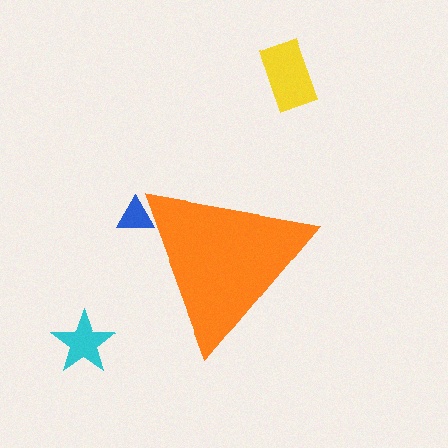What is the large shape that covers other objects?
An orange triangle.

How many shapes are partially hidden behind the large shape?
1 shape is partially hidden.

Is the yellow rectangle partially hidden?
No, the yellow rectangle is fully visible.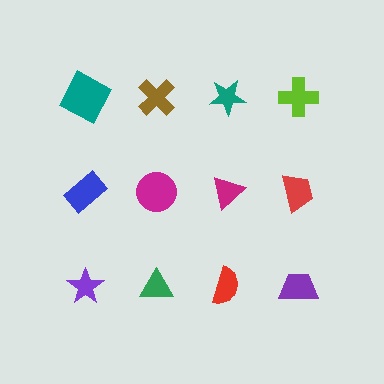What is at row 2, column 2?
A magenta circle.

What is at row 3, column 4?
A purple trapezoid.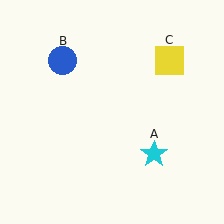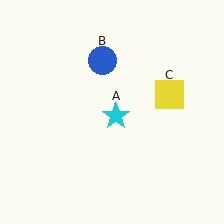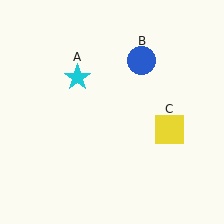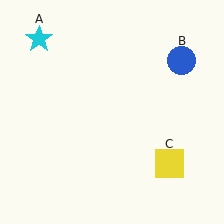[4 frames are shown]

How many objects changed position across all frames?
3 objects changed position: cyan star (object A), blue circle (object B), yellow square (object C).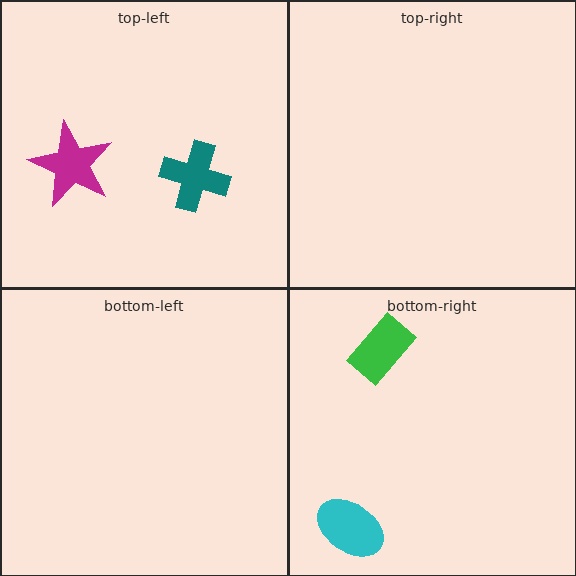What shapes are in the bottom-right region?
The cyan ellipse, the green rectangle.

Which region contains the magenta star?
The top-left region.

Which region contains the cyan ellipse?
The bottom-right region.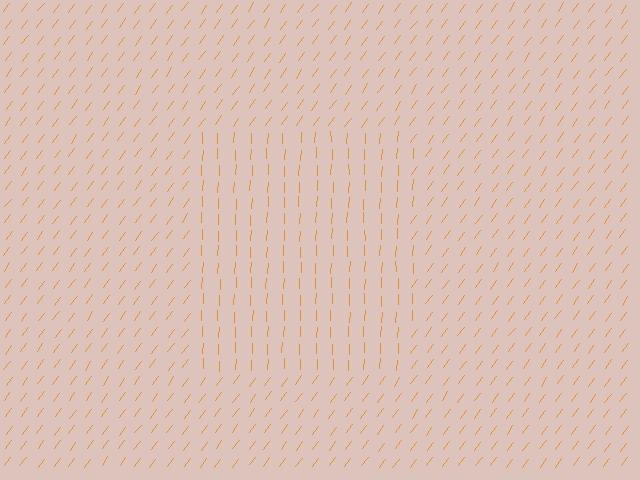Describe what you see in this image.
The image is filled with small orange line segments. A rectangle region in the image has lines oriented differently from the surrounding lines, creating a visible texture boundary.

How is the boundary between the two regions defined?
The boundary is defined purely by a change in line orientation (approximately 34 degrees difference). All lines are the same color and thickness.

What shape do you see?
I see a rectangle.